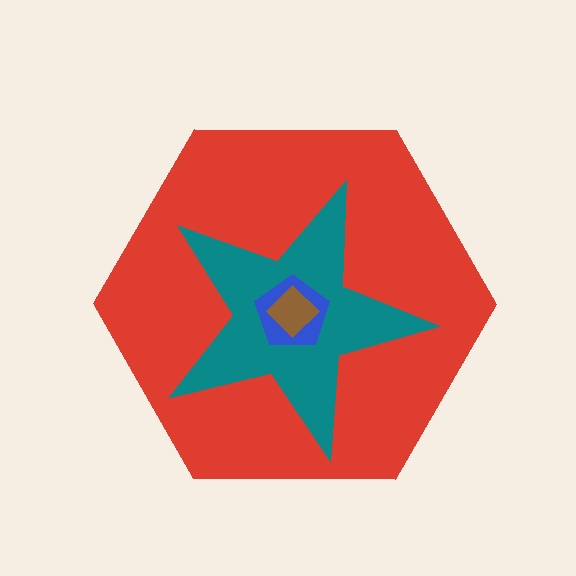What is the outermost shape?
The red hexagon.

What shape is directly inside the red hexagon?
The teal star.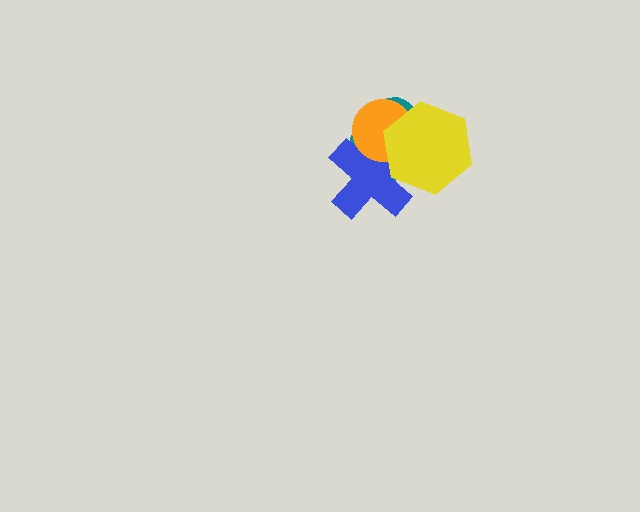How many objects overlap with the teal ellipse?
3 objects overlap with the teal ellipse.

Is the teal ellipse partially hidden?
Yes, it is partially covered by another shape.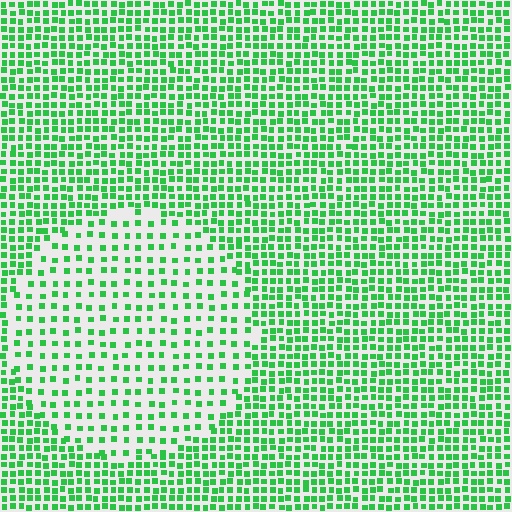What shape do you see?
I see a circle.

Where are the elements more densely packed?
The elements are more densely packed outside the circle boundary.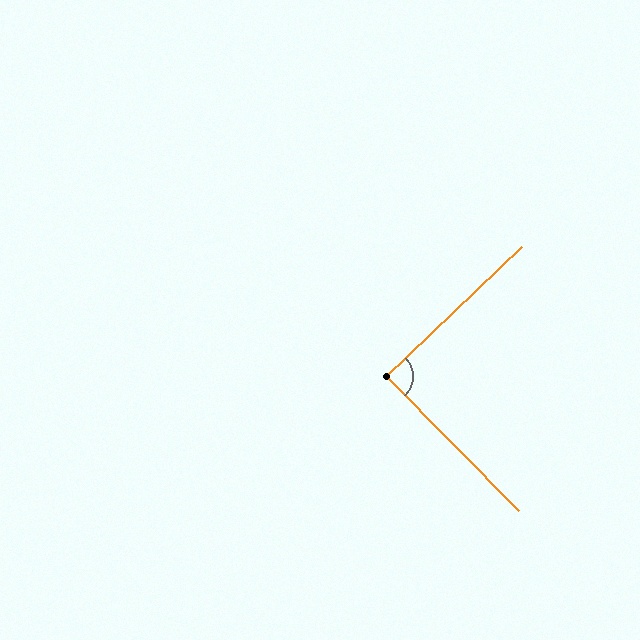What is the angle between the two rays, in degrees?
Approximately 89 degrees.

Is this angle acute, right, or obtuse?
It is approximately a right angle.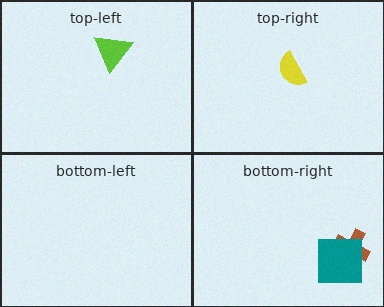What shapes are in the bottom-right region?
The brown cross, the teal square.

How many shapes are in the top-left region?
1.